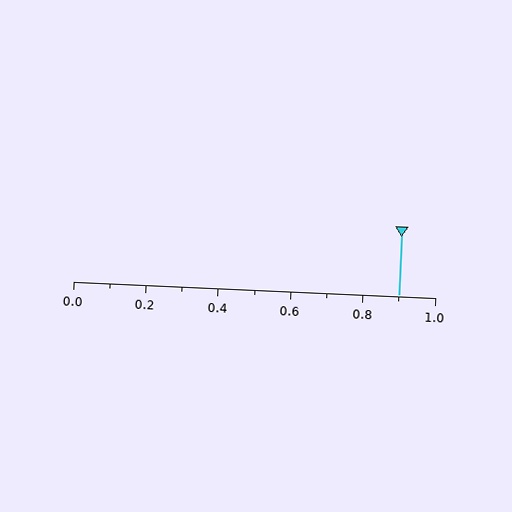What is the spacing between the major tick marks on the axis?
The major ticks are spaced 0.2 apart.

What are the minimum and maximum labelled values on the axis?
The axis runs from 0.0 to 1.0.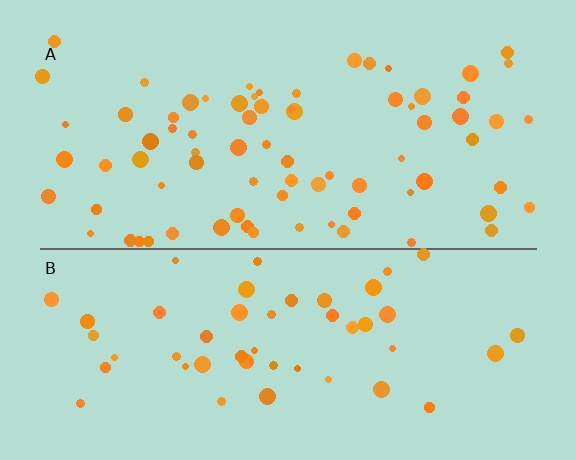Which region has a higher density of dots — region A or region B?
A (the top).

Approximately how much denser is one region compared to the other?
Approximately 1.6× — region A over region B.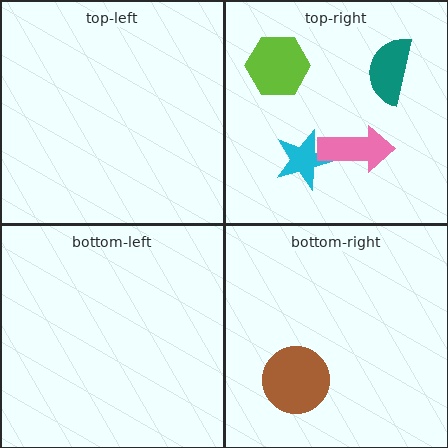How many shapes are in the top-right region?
4.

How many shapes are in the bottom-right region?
1.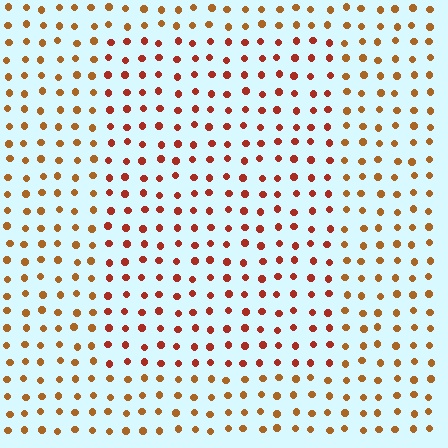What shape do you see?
I see a rectangle.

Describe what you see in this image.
The image is filled with small brown elements in a uniform arrangement. A rectangle-shaped region is visible where the elements are tinted to a slightly different hue, forming a subtle color boundary.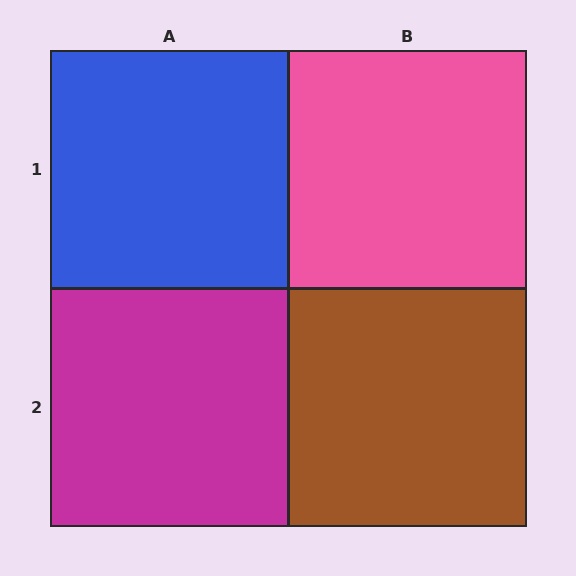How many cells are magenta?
1 cell is magenta.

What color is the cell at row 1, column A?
Blue.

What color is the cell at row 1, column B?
Pink.